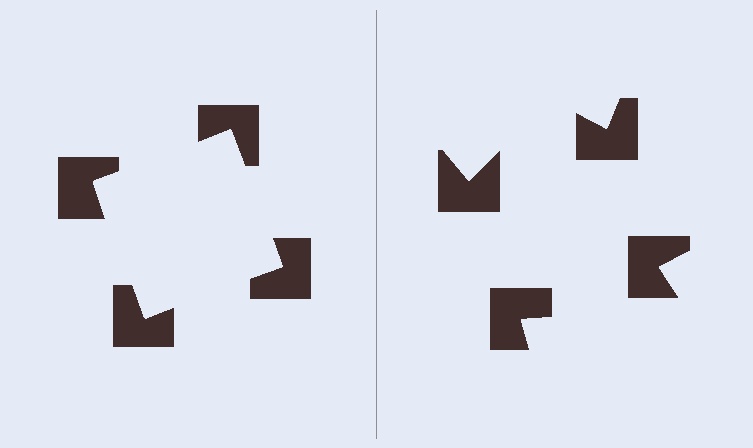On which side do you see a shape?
An illusory square appears on the left side. On the right side the wedge cuts are rotated, so no coherent shape forms.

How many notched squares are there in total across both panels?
8 — 4 on each side.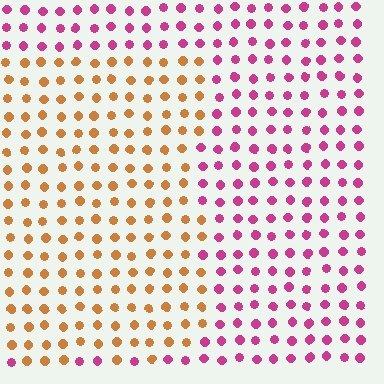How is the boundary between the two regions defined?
The boundary is defined purely by a slight shift in hue (about 65 degrees). Spacing, size, and orientation are identical on both sides.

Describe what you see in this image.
The image is filled with small magenta elements in a uniform arrangement. A rectangle-shaped region is visible where the elements are tinted to a slightly different hue, forming a subtle color boundary.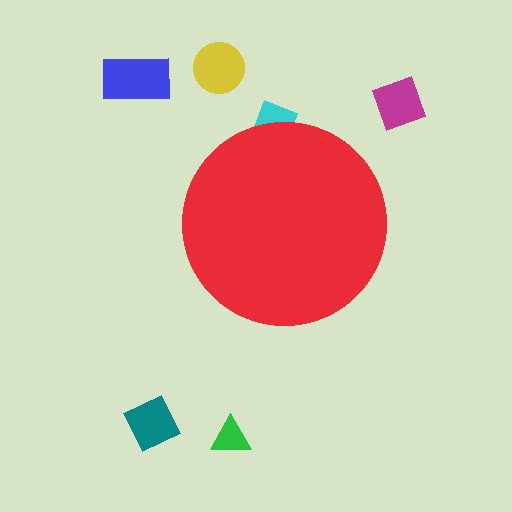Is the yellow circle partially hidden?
No, the yellow circle is fully visible.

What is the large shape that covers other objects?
A red circle.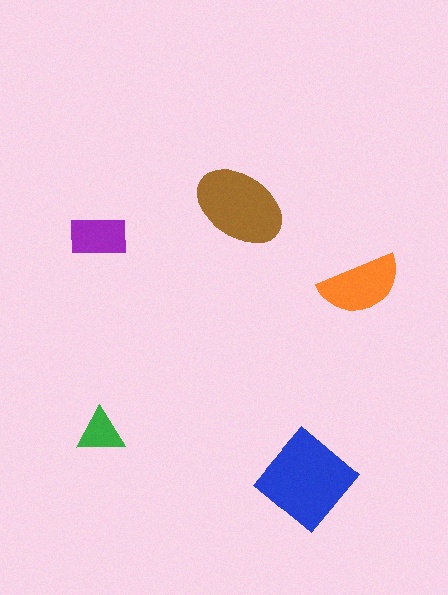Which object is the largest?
The blue diamond.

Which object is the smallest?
The green triangle.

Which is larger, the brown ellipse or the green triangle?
The brown ellipse.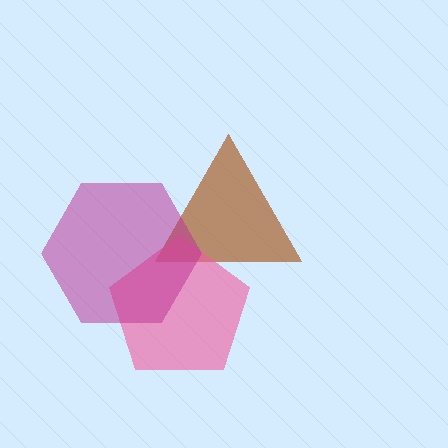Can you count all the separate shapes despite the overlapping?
Yes, there are 3 separate shapes.